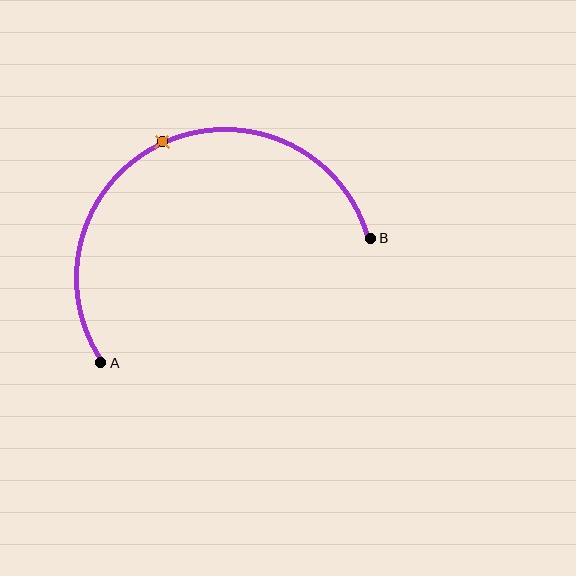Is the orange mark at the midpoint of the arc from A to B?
Yes. The orange mark lies on the arc at equal arc-length from both A and B — it is the arc midpoint.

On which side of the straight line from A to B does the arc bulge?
The arc bulges above the straight line connecting A and B.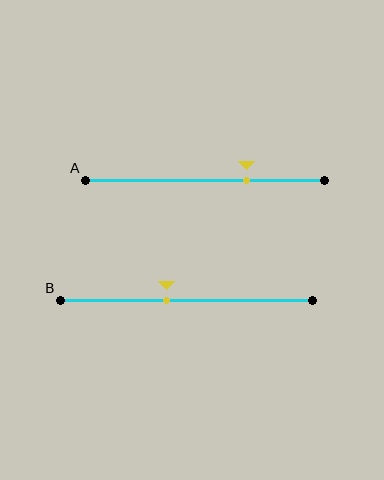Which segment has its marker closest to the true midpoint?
Segment B has its marker closest to the true midpoint.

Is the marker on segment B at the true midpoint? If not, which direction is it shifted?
No, the marker on segment B is shifted to the left by about 8% of the segment length.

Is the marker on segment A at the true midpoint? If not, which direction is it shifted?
No, the marker on segment A is shifted to the right by about 17% of the segment length.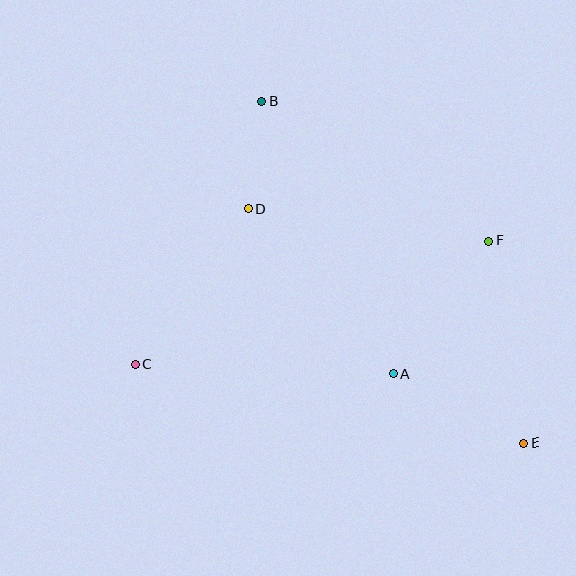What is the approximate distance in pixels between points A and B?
The distance between A and B is approximately 303 pixels.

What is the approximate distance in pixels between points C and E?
The distance between C and E is approximately 396 pixels.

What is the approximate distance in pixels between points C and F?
The distance between C and F is approximately 374 pixels.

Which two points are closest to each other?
Points B and D are closest to each other.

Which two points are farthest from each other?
Points B and E are farthest from each other.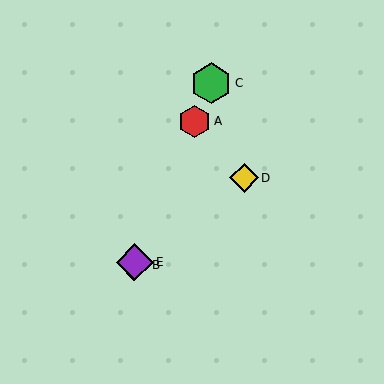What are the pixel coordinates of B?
Object B is at (134, 265).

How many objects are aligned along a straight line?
4 objects (A, B, C, E) are aligned along a straight line.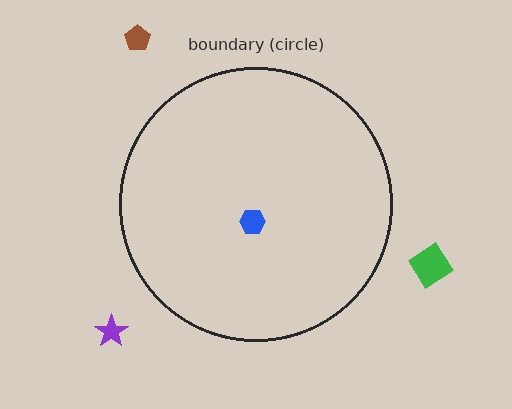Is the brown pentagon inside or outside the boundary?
Outside.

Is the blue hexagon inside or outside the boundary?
Inside.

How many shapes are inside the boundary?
1 inside, 3 outside.